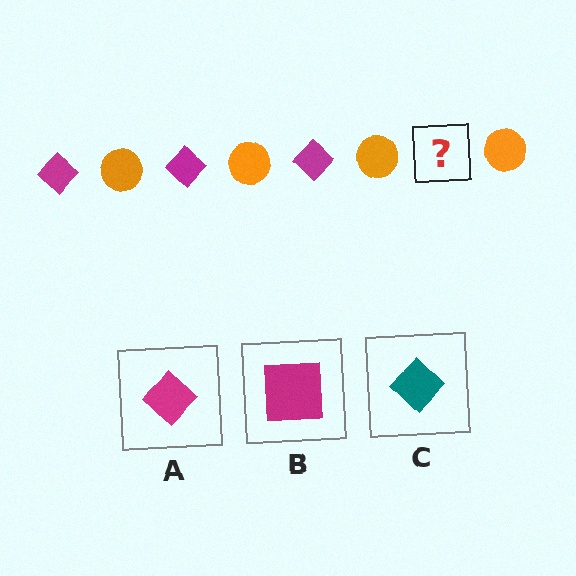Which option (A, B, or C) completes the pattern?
A.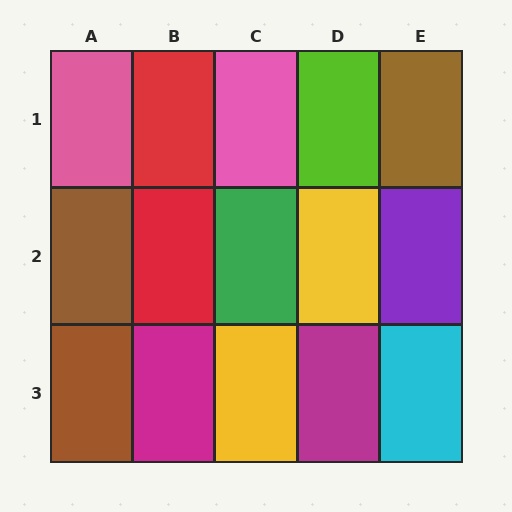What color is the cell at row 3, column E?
Cyan.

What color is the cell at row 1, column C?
Pink.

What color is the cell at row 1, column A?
Pink.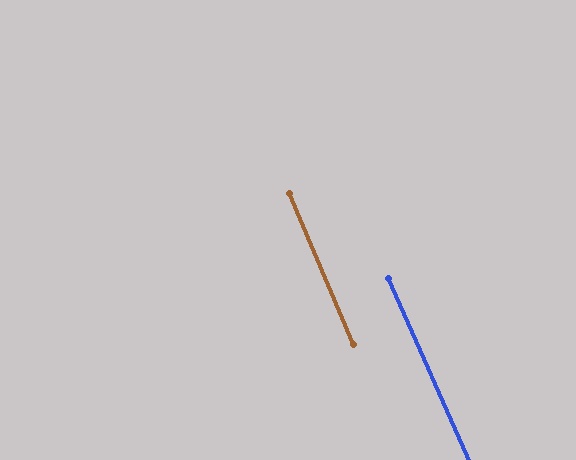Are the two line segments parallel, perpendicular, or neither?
Parallel — their directions differ by only 0.8°.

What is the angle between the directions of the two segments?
Approximately 1 degree.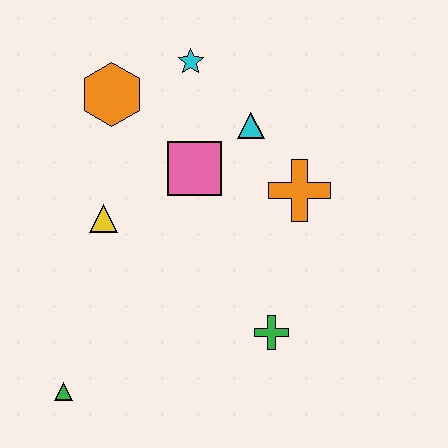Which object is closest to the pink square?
The cyan triangle is closest to the pink square.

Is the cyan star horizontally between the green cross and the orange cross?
No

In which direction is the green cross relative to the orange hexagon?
The green cross is below the orange hexagon.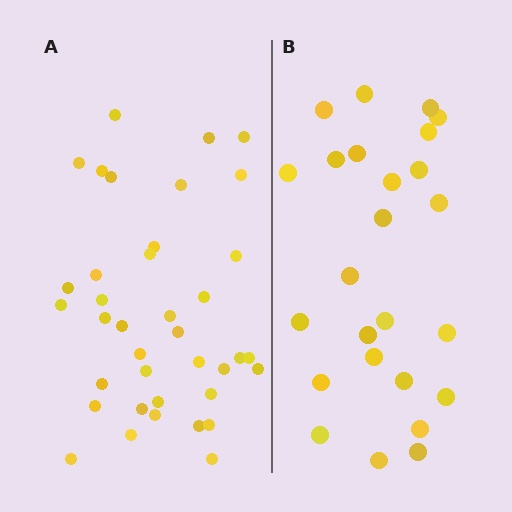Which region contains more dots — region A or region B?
Region A (the left region) has more dots.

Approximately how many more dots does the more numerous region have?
Region A has approximately 15 more dots than region B.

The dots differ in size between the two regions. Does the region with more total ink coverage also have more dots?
No. Region B has more total ink coverage because its dots are larger, but region A actually contains more individual dots. Total area can be misleading — the number of items is what matters here.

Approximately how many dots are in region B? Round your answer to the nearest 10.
About 20 dots. (The exact count is 25, which rounds to 20.)